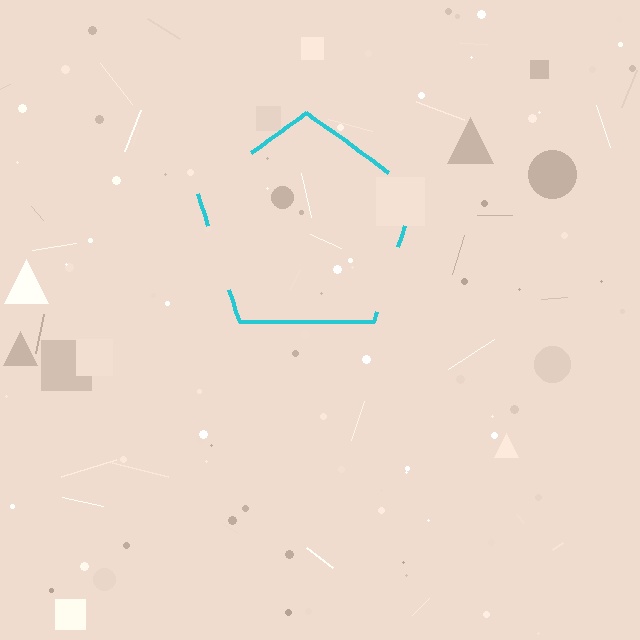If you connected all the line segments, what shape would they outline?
They would outline a pentagon.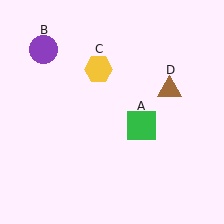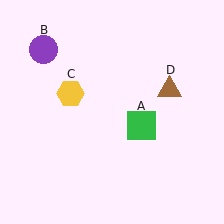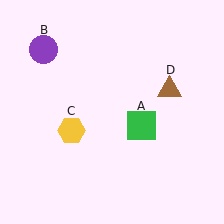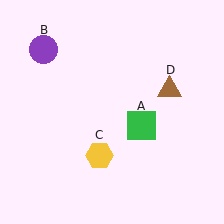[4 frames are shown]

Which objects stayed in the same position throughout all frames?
Green square (object A) and purple circle (object B) and brown triangle (object D) remained stationary.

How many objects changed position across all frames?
1 object changed position: yellow hexagon (object C).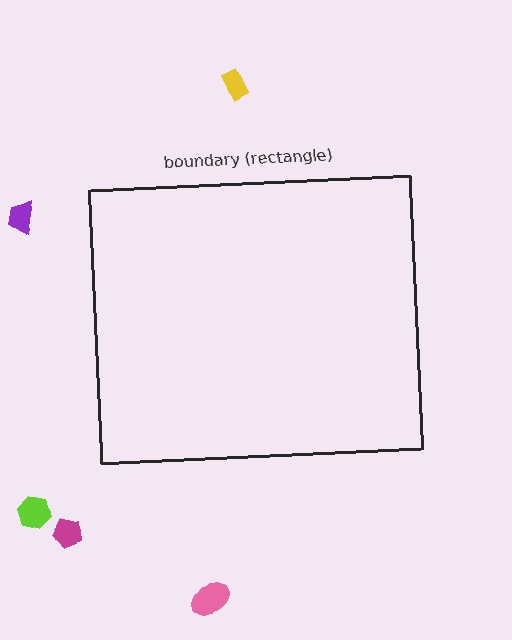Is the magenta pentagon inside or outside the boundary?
Outside.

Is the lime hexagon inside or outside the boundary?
Outside.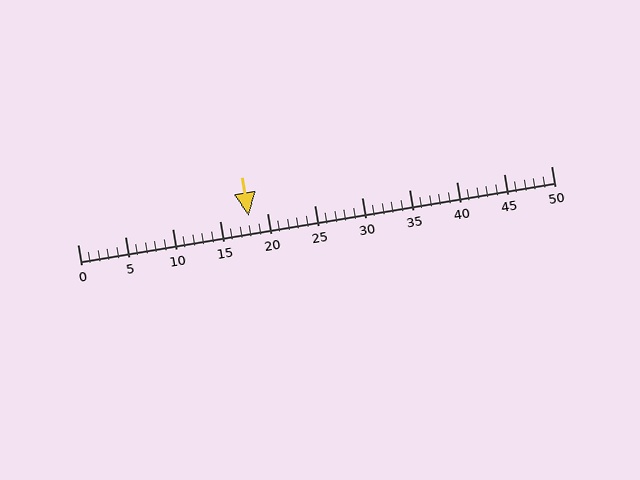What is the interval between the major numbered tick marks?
The major tick marks are spaced 5 units apart.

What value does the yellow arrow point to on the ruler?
The yellow arrow points to approximately 18.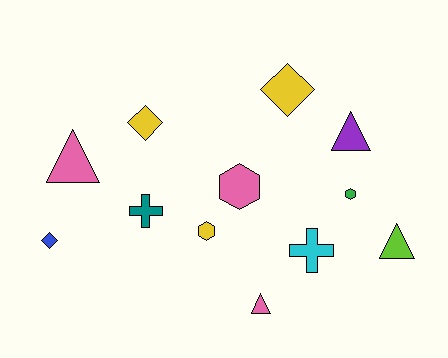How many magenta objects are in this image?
There are no magenta objects.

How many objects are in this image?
There are 12 objects.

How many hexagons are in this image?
There are 3 hexagons.